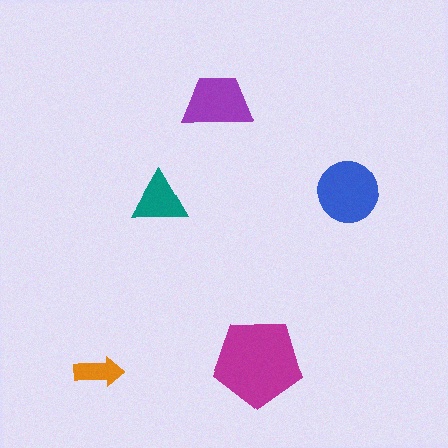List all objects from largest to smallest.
The magenta pentagon, the blue circle, the purple trapezoid, the teal triangle, the orange arrow.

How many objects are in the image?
There are 5 objects in the image.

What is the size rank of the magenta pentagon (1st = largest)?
1st.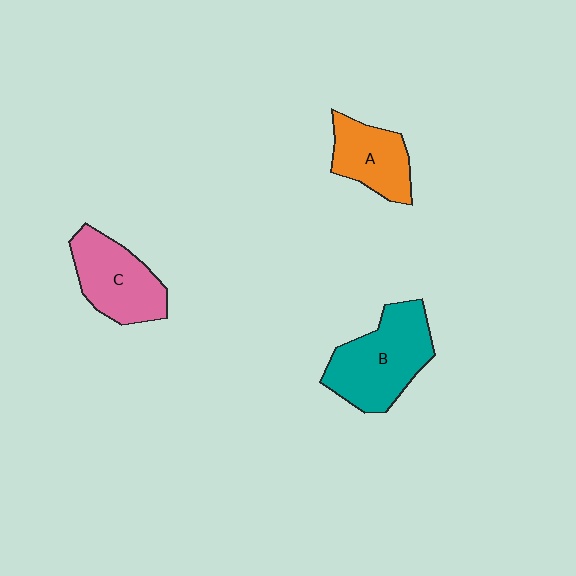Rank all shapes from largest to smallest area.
From largest to smallest: B (teal), C (pink), A (orange).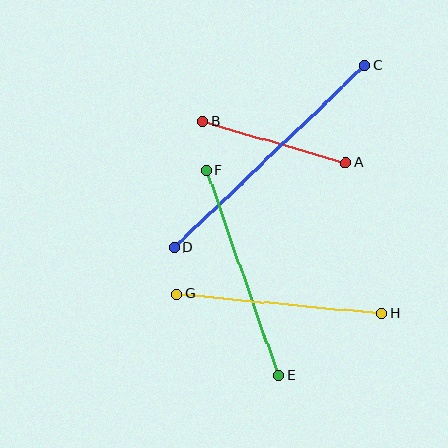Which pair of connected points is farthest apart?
Points C and D are farthest apart.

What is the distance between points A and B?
The distance is approximately 149 pixels.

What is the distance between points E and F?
The distance is approximately 217 pixels.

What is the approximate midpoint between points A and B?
The midpoint is at approximately (274, 142) pixels.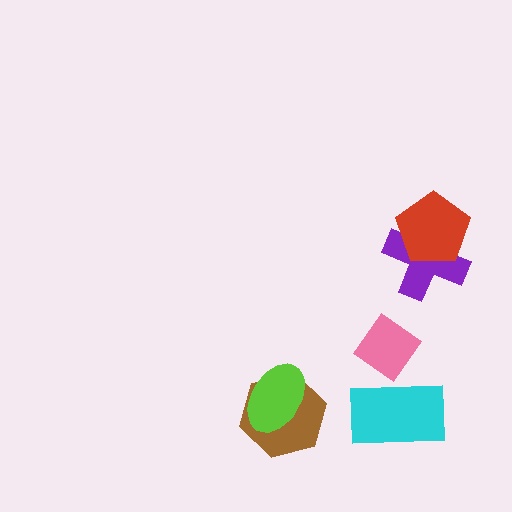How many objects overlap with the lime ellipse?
1 object overlaps with the lime ellipse.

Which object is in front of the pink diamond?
The cyan rectangle is in front of the pink diamond.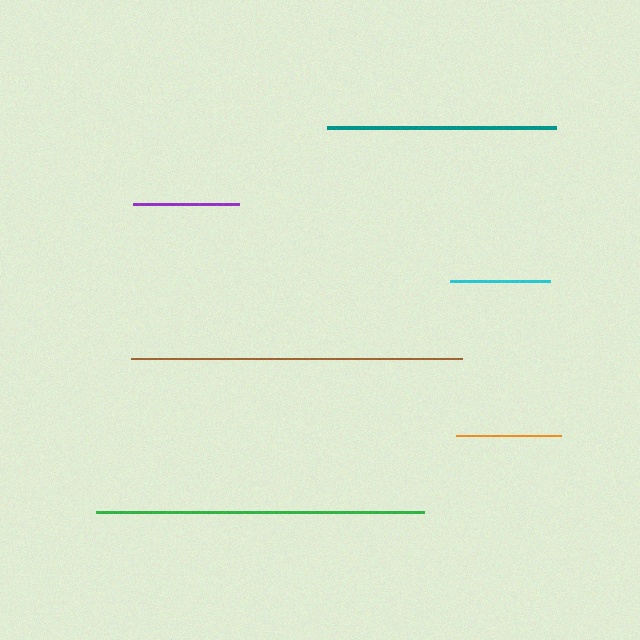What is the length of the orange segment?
The orange segment is approximately 105 pixels long.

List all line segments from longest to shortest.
From longest to shortest: brown, green, teal, purple, orange, cyan.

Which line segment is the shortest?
The cyan line is the shortest at approximately 100 pixels.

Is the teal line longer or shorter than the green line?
The green line is longer than the teal line.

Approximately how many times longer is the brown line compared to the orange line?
The brown line is approximately 3.1 times the length of the orange line.